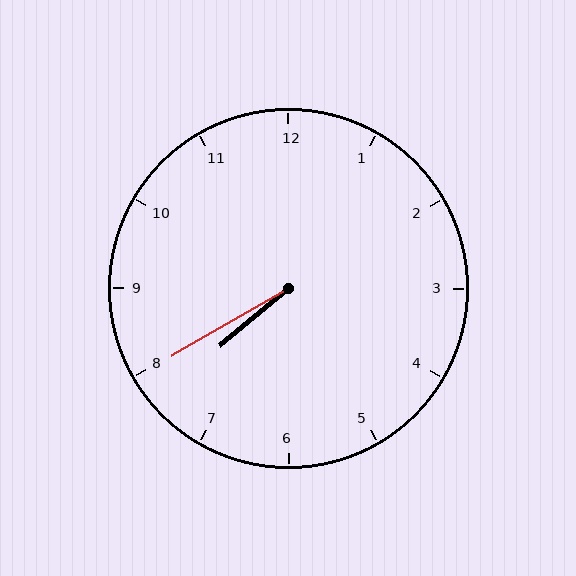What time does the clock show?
7:40.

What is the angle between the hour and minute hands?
Approximately 10 degrees.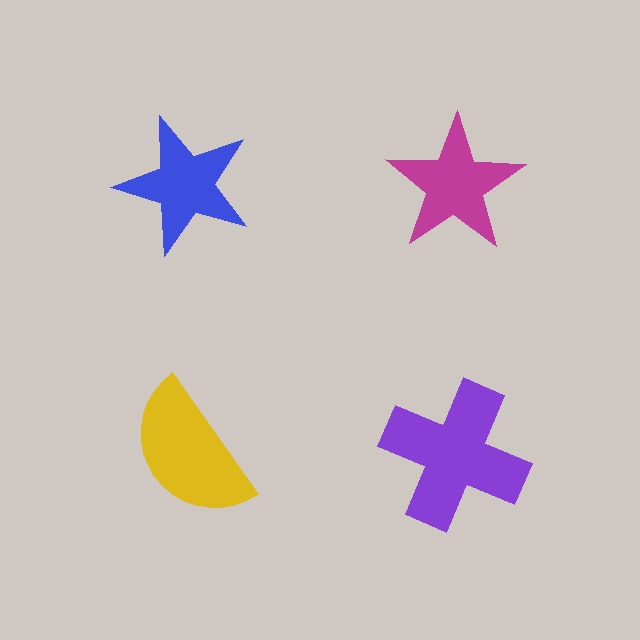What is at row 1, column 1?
A blue star.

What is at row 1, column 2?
A magenta star.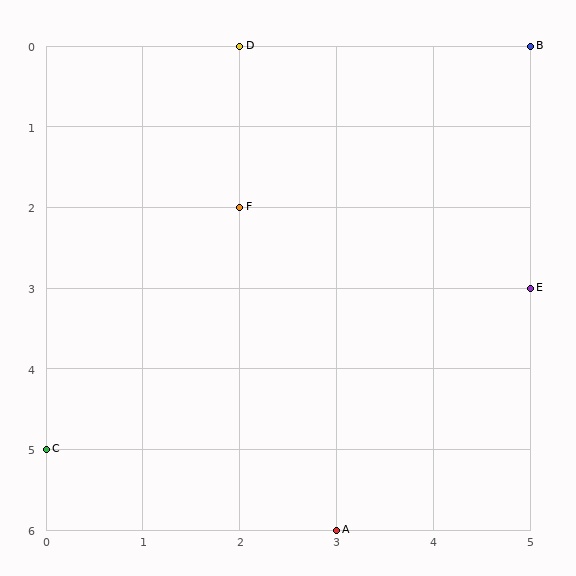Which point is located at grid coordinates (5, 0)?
Point B is at (5, 0).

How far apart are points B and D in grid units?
Points B and D are 3 columns apart.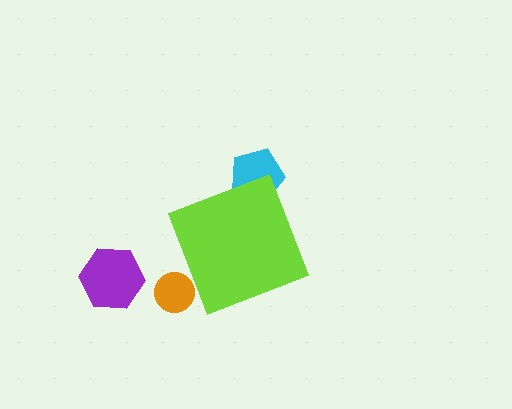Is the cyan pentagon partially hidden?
Yes, the cyan pentagon is partially hidden behind the lime diamond.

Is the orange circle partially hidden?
Yes, the orange circle is partially hidden behind the lime diamond.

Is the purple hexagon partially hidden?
No, the purple hexagon is fully visible.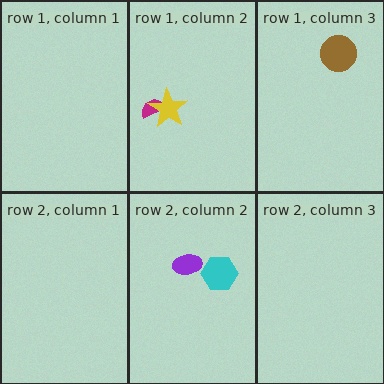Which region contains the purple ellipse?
The row 2, column 2 region.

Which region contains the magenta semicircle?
The row 1, column 2 region.